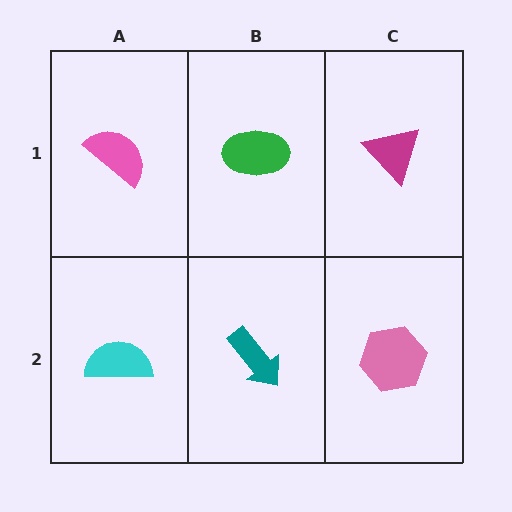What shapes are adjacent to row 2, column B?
A green ellipse (row 1, column B), a cyan semicircle (row 2, column A), a pink hexagon (row 2, column C).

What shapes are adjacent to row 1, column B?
A teal arrow (row 2, column B), a pink semicircle (row 1, column A), a magenta triangle (row 1, column C).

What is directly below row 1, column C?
A pink hexagon.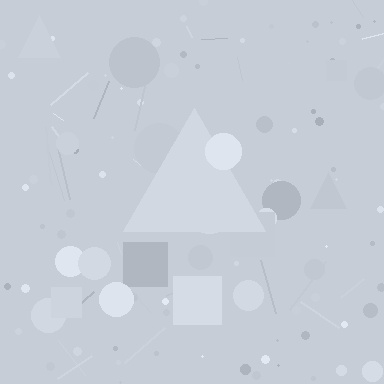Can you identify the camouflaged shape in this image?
The camouflaged shape is a triangle.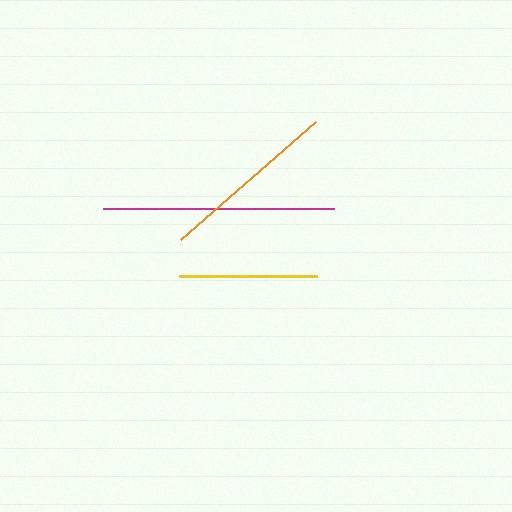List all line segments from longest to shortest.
From longest to shortest: magenta, orange, yellow.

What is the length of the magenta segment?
The magenta segment is approximately 231 pixels long.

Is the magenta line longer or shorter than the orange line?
The magenta line is longer than the orange line.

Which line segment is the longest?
The magenta line is the longest at approximately 231 pixels.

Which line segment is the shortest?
The yellow line is the shortest at approximately 138 pixels.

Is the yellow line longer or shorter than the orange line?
The orange line is longer than the yellow line.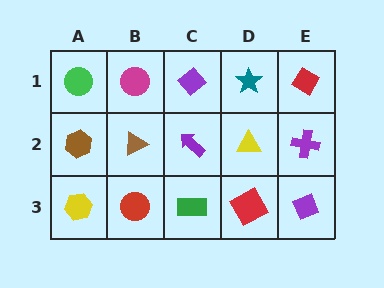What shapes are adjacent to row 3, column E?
A purple cross (row 2, column E), a red square (row 3, column D).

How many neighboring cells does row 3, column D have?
3.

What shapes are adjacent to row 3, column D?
A yellow triangle (row 2, column D), a green rectangle (row 3, column C), a purple diamond (row 3, column E).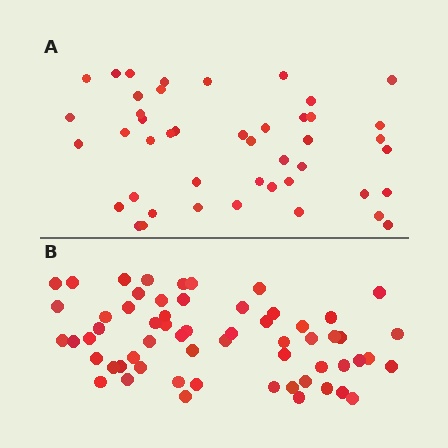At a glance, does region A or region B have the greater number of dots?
Region B (the bottom region) has more dots.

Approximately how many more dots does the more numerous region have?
Region B has approximately 15 more dots than region A.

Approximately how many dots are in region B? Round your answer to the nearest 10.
About 60 dots.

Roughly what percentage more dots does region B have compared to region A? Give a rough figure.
About 35% more.